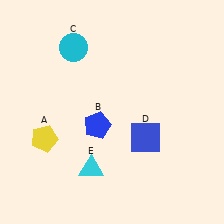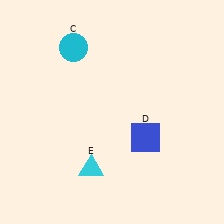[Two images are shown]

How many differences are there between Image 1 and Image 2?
There are 2 differences between the two images.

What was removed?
The yellow pentagon (A), the blue pentagon (B) were removed in Image 2.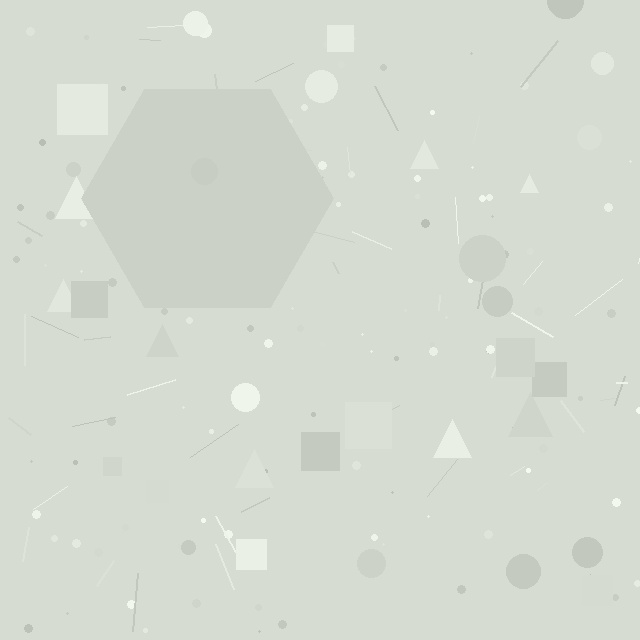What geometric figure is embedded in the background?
A hexagon is embedded in the background.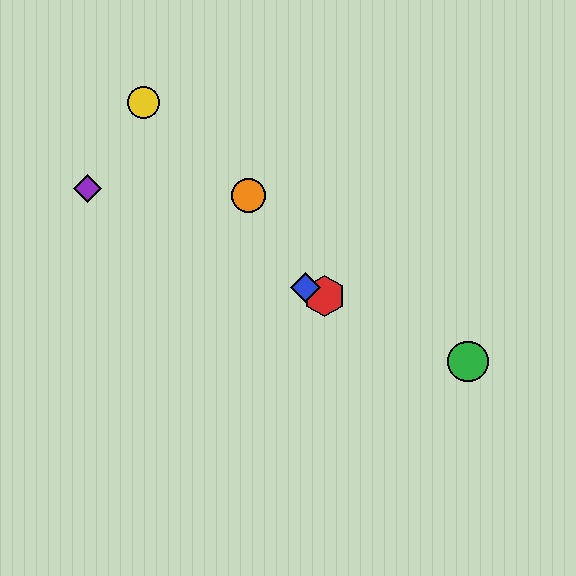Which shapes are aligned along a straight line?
The red hexagon, the blue diamond, the green circle, the purple diamond are aligned along a straight line.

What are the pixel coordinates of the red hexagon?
The red hexagon is at (325, 296).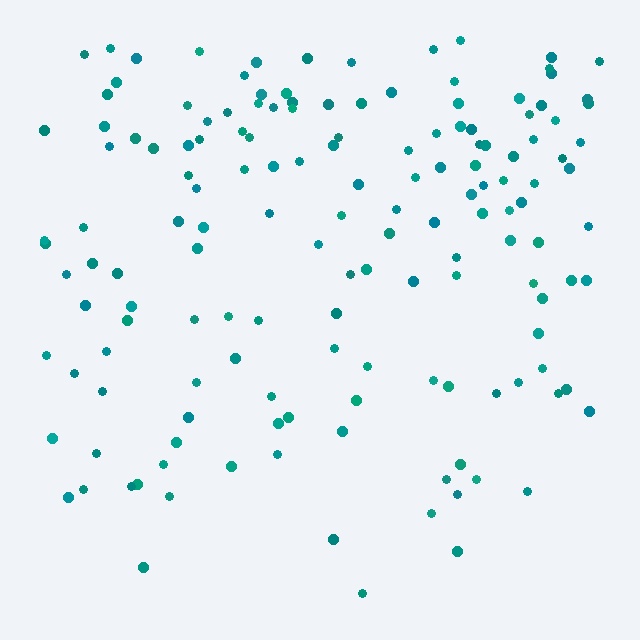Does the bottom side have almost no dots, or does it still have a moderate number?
Still a moderate number, just noticeably fewer than the top.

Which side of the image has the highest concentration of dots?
The top.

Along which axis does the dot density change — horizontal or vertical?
Vertical.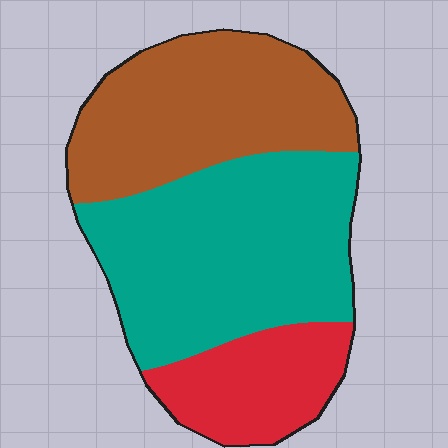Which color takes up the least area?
Red, at roughly 20%.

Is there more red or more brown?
Brown.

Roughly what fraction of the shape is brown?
Brown covers 35% of the shape.